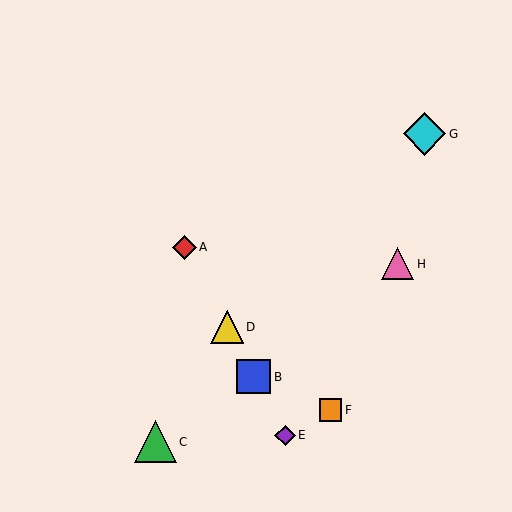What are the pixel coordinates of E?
Object E is at (285, 435).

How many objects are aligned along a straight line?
4 objects (A, B, D, E) are aligned along a straight line.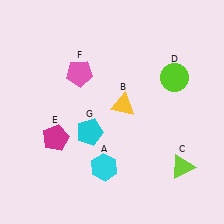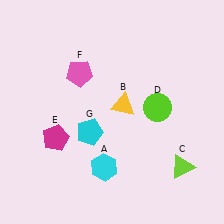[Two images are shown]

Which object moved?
The lime circle (D) moved down.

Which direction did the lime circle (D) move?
The lime circle (D) moved down.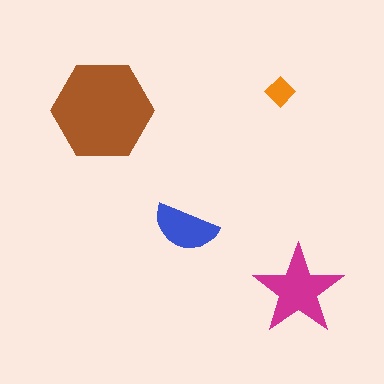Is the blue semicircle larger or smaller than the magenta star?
Smaller.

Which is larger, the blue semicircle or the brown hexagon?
The brown hexagon.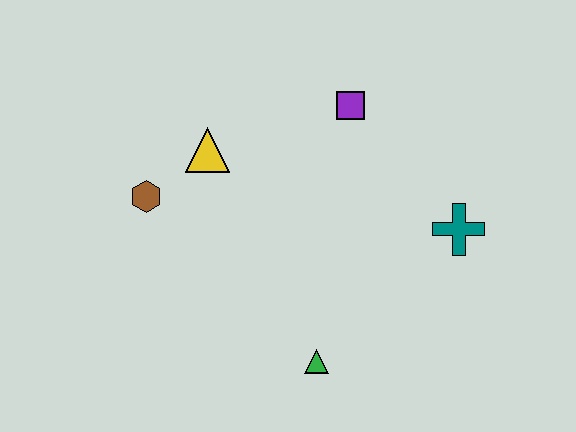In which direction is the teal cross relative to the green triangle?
The teal cross is to the right of the green triangle.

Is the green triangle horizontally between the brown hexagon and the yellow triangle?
No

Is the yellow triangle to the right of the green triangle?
No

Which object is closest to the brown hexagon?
The yellow triangle is closest to the brown hexagon.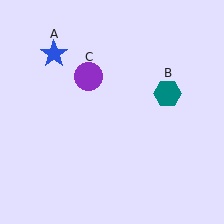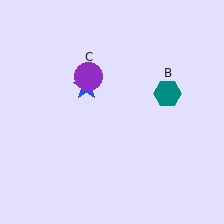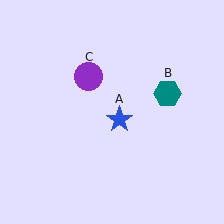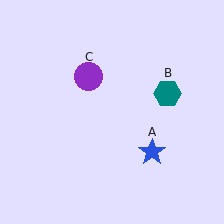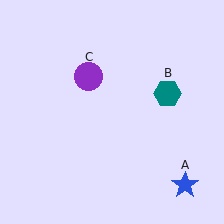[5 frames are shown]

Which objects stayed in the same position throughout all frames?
Teal hexagon (object B) and purple circle (object C) remained stationary.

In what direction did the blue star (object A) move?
The blue star (object A) moved down and to the right.